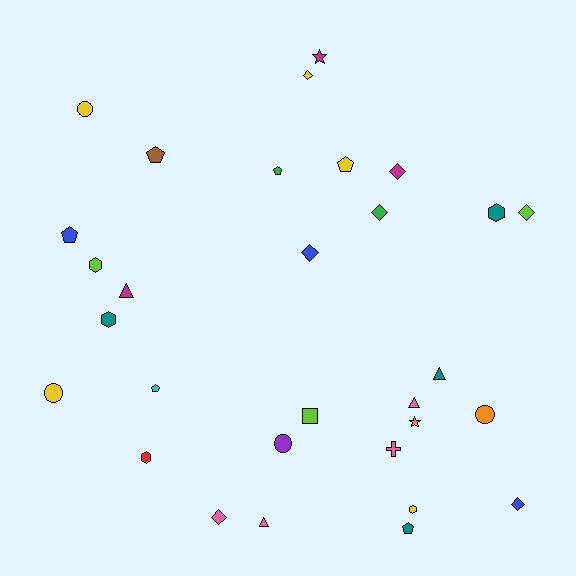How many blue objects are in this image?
There are 3 blue objects.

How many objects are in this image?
There are 30 objects.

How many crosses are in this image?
There is 1 cross.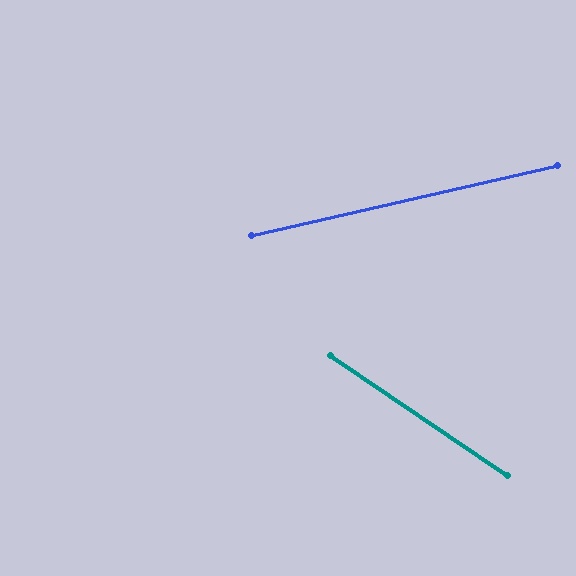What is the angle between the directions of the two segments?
Approximately 47 degrees.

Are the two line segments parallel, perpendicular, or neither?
Neither parallel nor perpendicular — they differ by about 47°.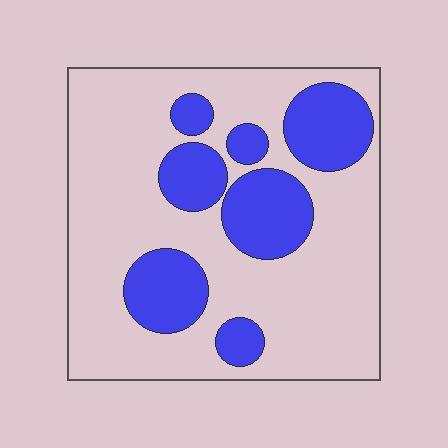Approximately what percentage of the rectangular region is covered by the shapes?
Approximately 30%.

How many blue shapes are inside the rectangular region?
7.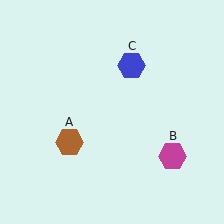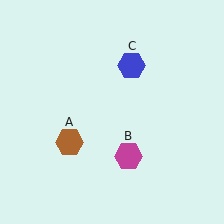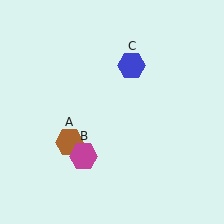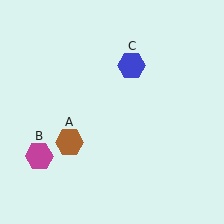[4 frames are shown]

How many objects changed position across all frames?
1 object changed position: magenta hexagon (object B).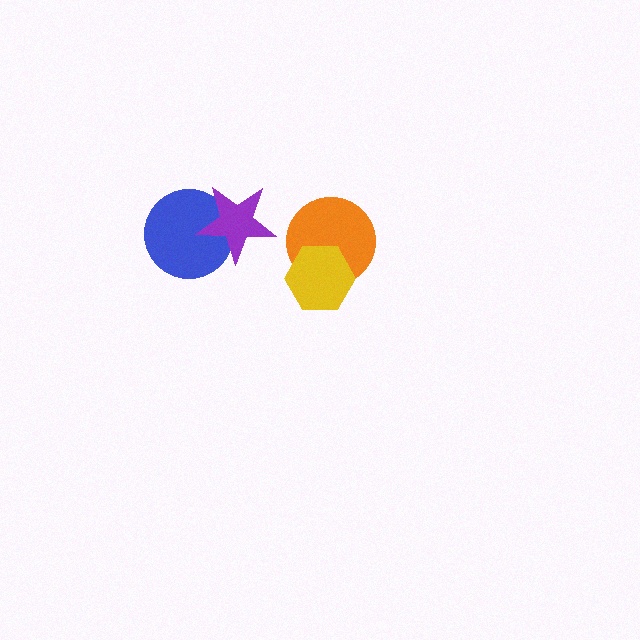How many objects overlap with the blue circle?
1 object overlaps with the blue circle.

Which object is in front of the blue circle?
The purple star is in front of the blue circle.